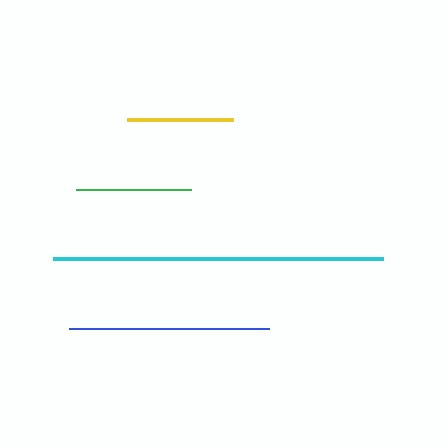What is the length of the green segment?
The green segment is approximately 115 pixels long.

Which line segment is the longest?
The cyan line is the longest at approximately 330 pixels.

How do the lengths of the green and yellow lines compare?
The green and yellow lines are approximately the same length.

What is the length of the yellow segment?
The yellow segment is approximately 106 pixels long.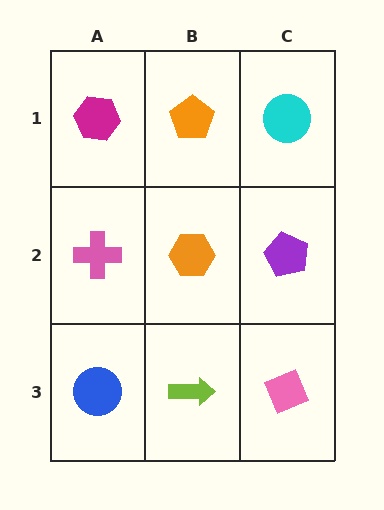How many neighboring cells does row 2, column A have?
3.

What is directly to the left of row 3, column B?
A blue circle.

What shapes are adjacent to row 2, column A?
A magenta hexagon (row 1, column A), a blue circle (row 3, column A), an orange hexagon (row 2, column B).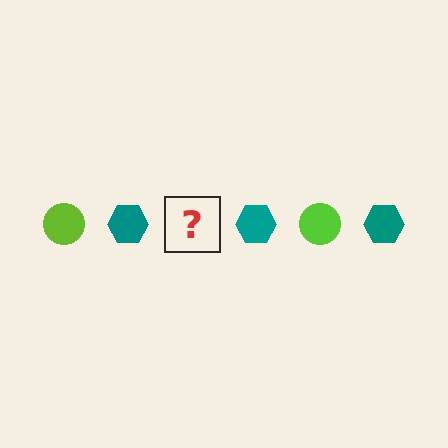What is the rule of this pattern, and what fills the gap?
The rule is that the pattern alternates between lime circle and teal hexagon. The gap should be filled with a lime circle.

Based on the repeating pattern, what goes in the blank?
The blank should be a lime circle.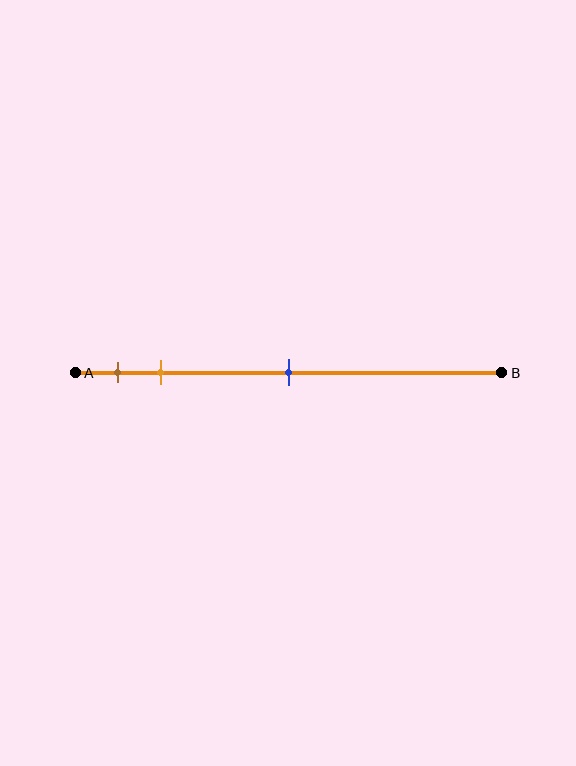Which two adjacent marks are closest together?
The brown and orange marks are the closest adjacent pair.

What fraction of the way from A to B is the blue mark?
The blue mark is approximately 50% (0.5) of the way from A to B.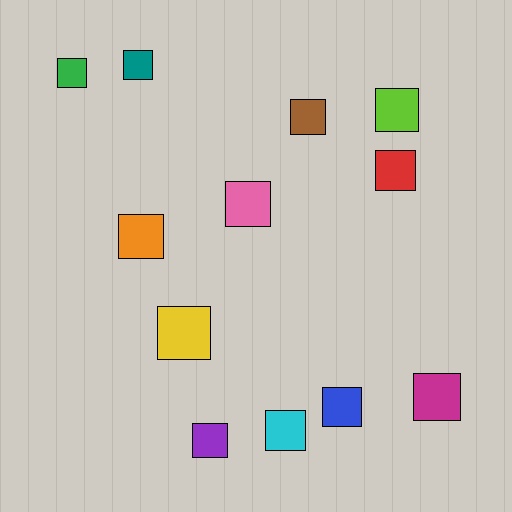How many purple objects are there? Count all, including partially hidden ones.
There is 1 purple object.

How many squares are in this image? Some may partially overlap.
There are 12 squares.